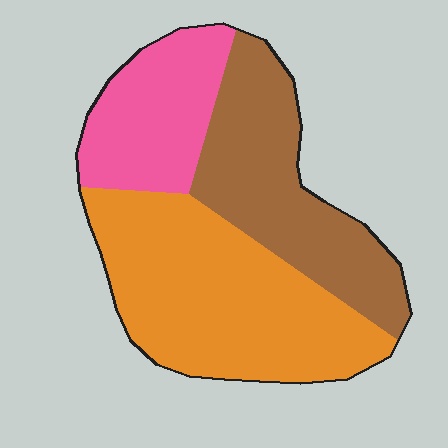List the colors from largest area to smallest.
From largest to smallest: orange, brown, pink.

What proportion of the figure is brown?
Brown covers around 30% of the figure.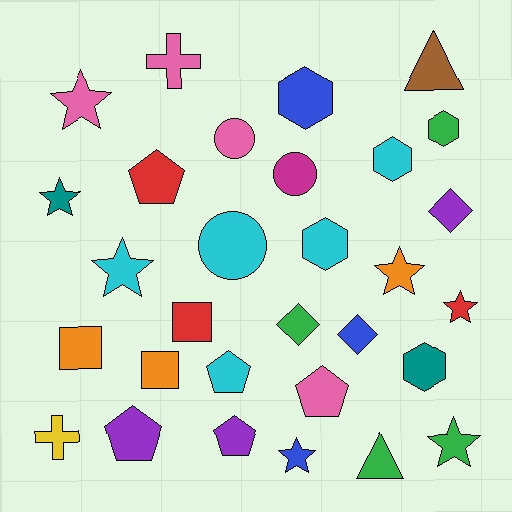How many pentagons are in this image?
There are 5 pentagons.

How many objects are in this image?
There are 30 objects.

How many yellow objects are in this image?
There is 1 yellow object.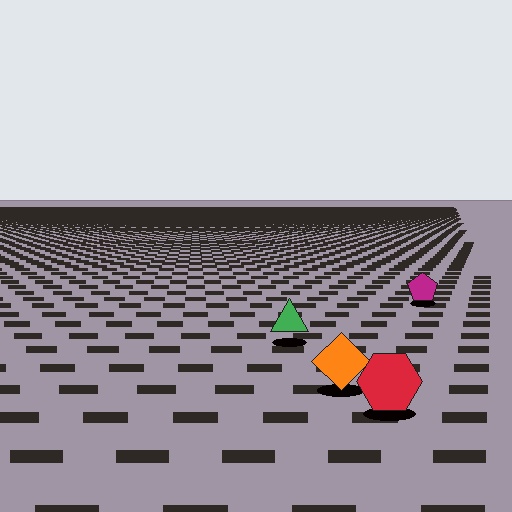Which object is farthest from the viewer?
The magenta pentagon is farthest from the viewer. It appears smaller and the ground texture around it is denser.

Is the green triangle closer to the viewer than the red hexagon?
No. The red hexagon is closer — you can tell from the texture gradient: the ground texture is coarser near it.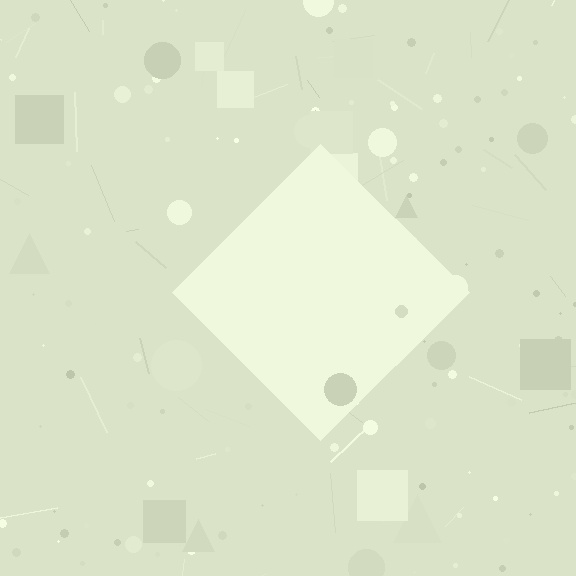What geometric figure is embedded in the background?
A diamond is embedded in the background.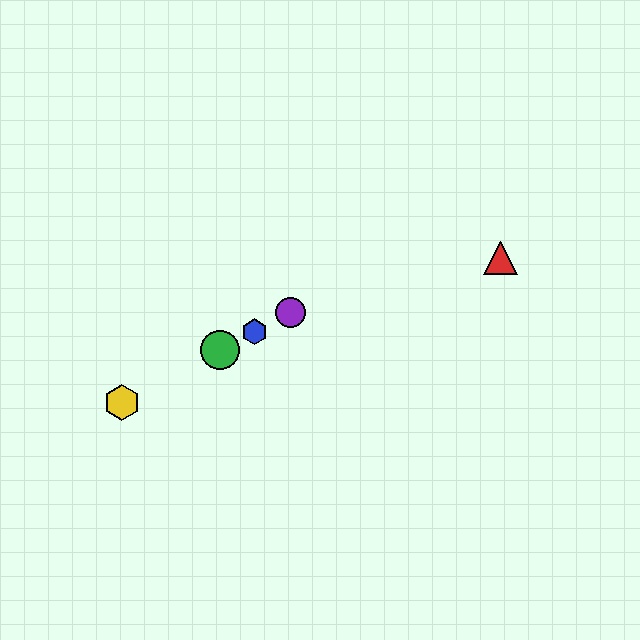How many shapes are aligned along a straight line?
4 shapes (the blue hexagon, the green circle, the yellow hexagon, the purple circle) are aligned along a straight line.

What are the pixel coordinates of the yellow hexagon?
The yellow hexagon is at (122, 402).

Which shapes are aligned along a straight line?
The blue hexagon, the green circle, the yellow hexagon, the purple circle are aligned along a straight line.